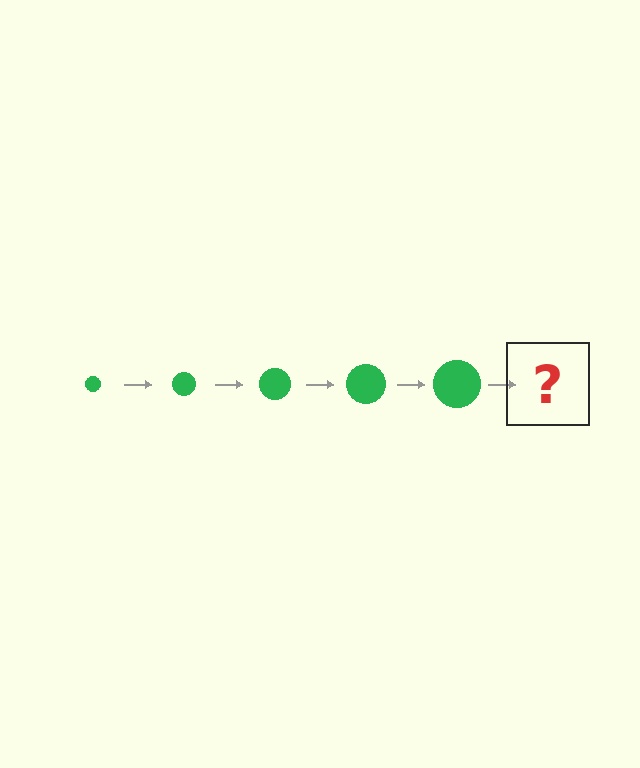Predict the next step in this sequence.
The next step is a green circle, larger than the previous one.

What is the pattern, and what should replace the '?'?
The pattern is that the circle gets progressively larger each step. The '?' should be a green circle, larger than the previous one.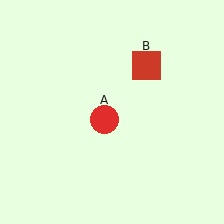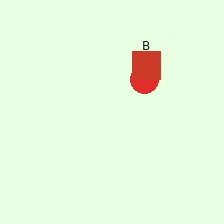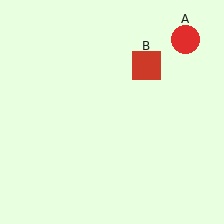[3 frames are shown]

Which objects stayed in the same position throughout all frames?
Red square (object B) remained stationary.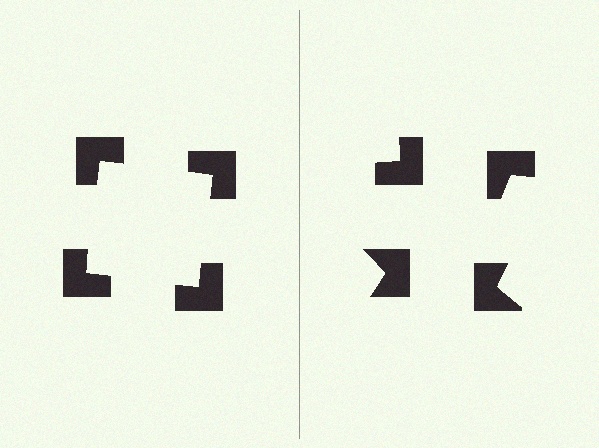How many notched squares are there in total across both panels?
8 — 4 on each side.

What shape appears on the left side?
An illusory square.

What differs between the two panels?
The notched squares are positioned identically on both sides; only the wedge orientations differ. On the left they align to a square; on the right they are misaligned.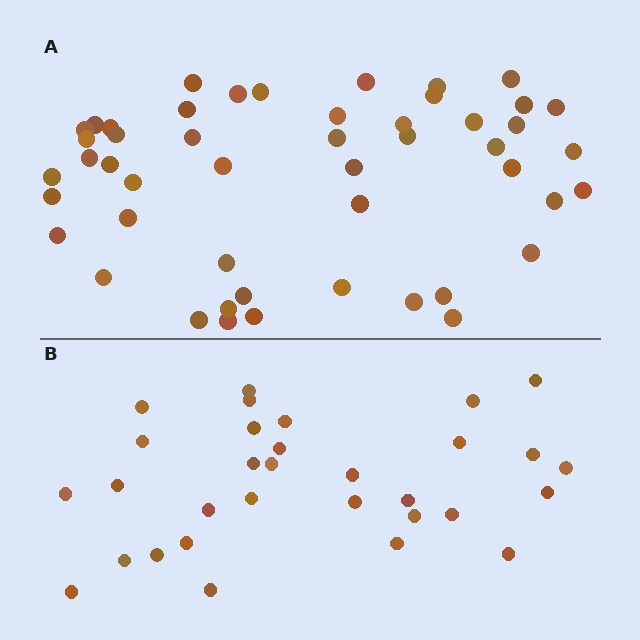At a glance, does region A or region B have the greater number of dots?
Region A (the top region) has more dots.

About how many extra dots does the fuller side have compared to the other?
Region A has approximately 20 more dots than region B.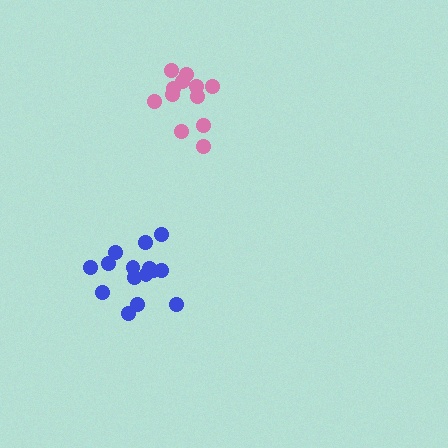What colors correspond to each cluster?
The clusters are colored: pink, blue.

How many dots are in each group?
Group 1: 12 dots, Group 2: 15 dots (27 total).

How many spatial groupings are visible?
There are 2 spatial groupings.